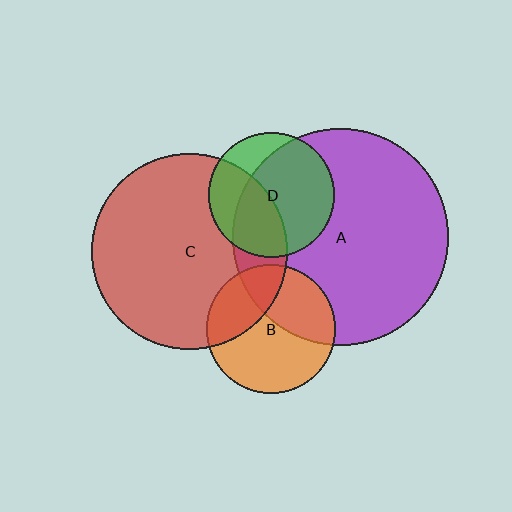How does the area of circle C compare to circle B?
Approximately 2.3 times.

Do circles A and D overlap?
Yes.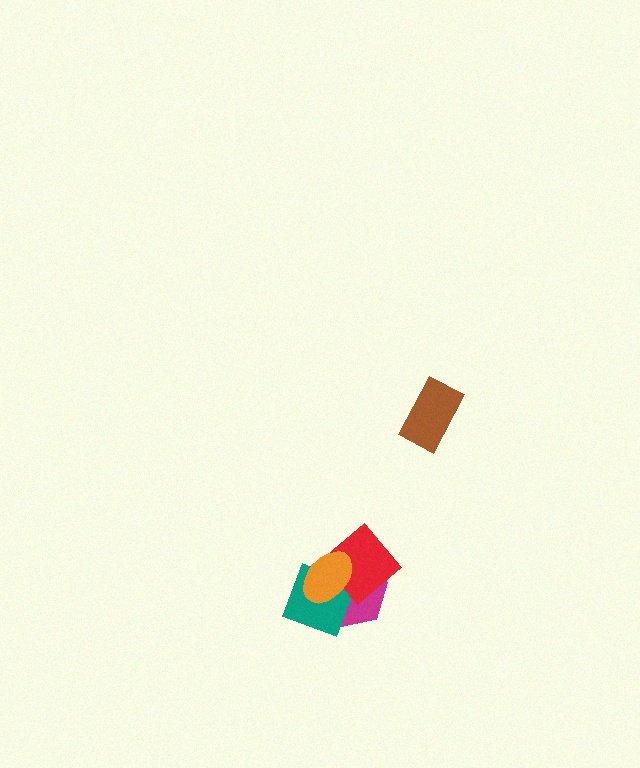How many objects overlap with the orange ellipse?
3 objects overlap with the orange ellipse.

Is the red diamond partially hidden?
Yes, it is partially covered by another shape.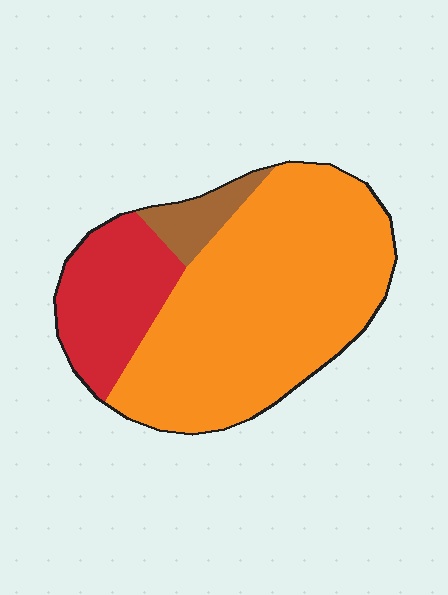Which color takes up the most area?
Orange, at roughly 70%.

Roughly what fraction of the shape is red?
Red takes up less than a quarter of the shape.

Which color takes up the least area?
Brown, at roughly 5%.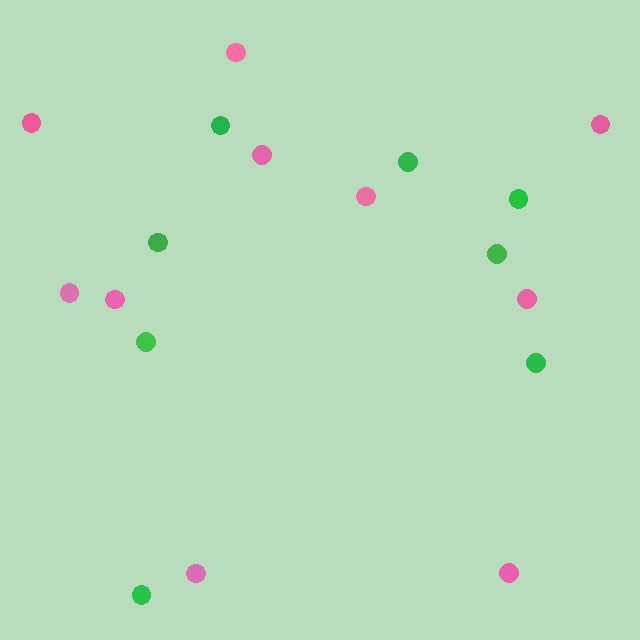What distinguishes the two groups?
There are 2 groups: one group of pink circles (10) and one group of green circles (8).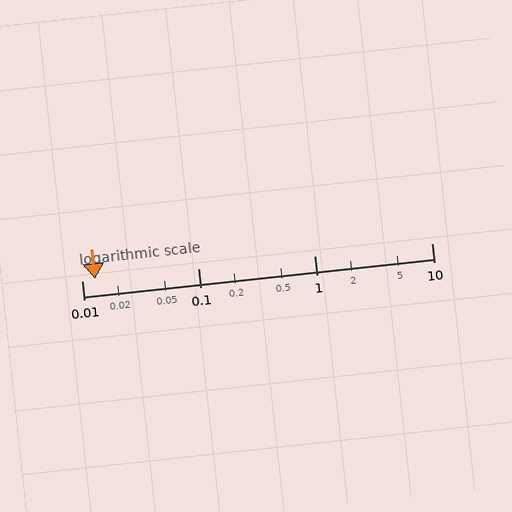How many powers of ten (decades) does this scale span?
The scale spans 3 decades, from 0.01 to 10.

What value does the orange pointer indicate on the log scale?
The pointer indicates approximately 0.013.